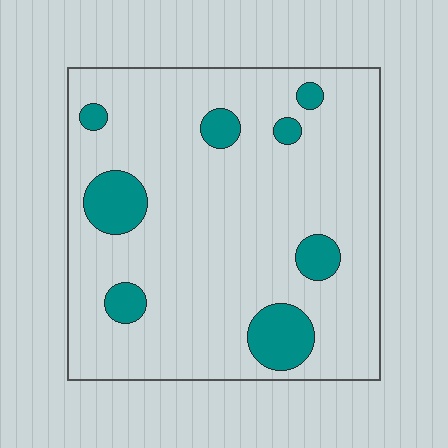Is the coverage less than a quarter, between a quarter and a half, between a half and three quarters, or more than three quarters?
Less than a quarter.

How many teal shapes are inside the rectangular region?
8.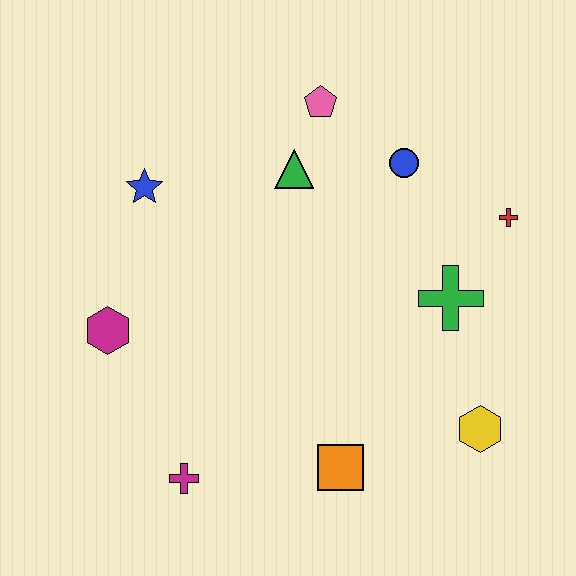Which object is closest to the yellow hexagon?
The green cross is closest to the yellow hexagon.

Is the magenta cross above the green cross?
No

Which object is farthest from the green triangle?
The magenta cross is farthest from the green triangle.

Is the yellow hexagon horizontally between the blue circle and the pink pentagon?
No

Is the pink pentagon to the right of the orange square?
No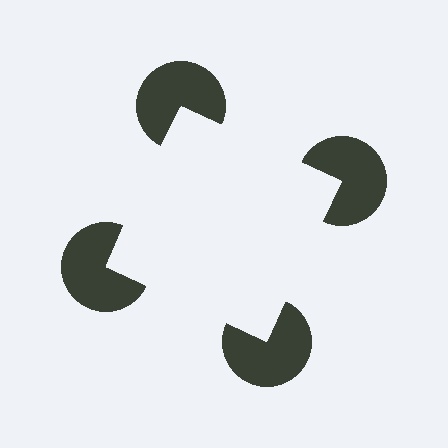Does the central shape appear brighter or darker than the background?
It typically appears slightly brighter than the background, even though no actual brightness change is drawn.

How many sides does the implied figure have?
4 sides.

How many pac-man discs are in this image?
There are 4 — one at each vertex of the illusory square.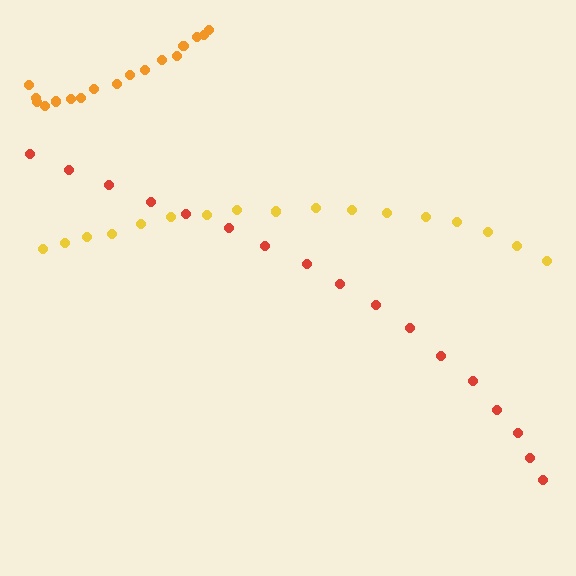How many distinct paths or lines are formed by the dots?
There are 3 distinct paths.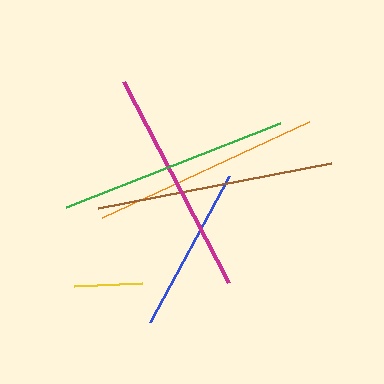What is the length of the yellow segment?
The yellow segment is approximately 68 pixels long.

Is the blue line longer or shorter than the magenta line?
The magenta line is longer than the blue line.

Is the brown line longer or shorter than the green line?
The brown line is longer than the green line.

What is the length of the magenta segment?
The magenta segment is approximately 227 pixels long.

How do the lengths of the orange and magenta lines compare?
The orange and magenta lines are approximately the same length.